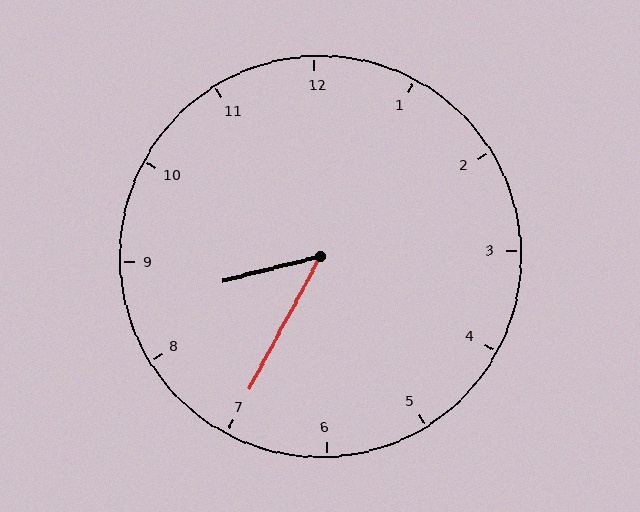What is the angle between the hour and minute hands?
Approximately 48 degrees.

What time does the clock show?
8:35.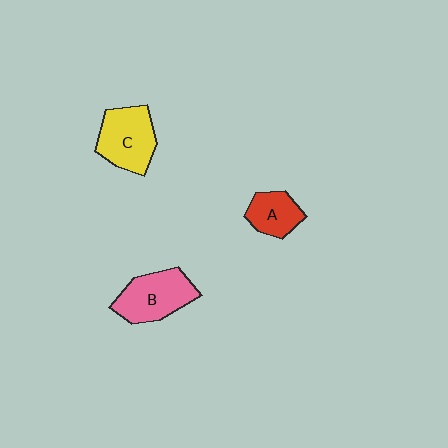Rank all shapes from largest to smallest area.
From largest to smallest: B (pink), C (yellow), A (red).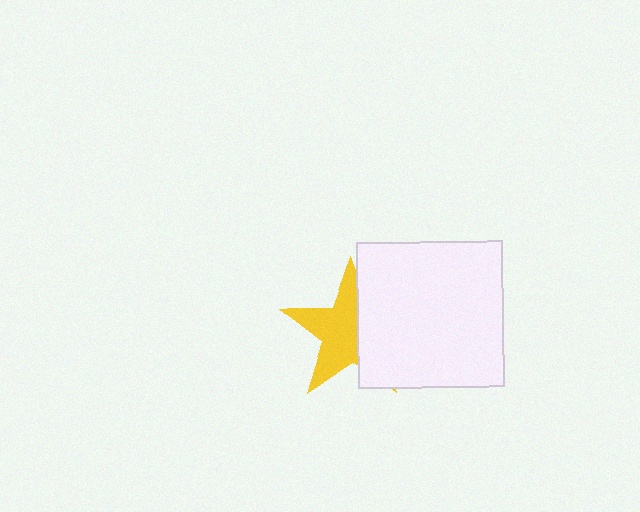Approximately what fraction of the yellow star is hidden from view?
Roughly 42% of the yellow star is hidden behind the white square.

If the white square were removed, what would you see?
You would see the complete yellow star.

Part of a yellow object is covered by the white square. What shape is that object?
It is a star.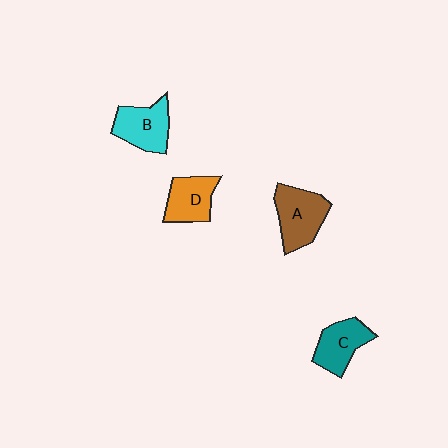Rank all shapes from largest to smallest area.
From largest to smallest: A (brown), B (cyan), C (teal), D (orange).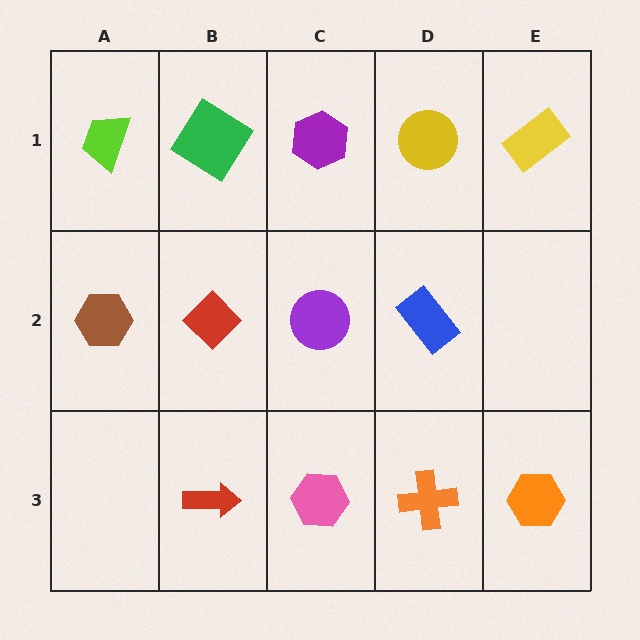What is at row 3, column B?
A red arrow.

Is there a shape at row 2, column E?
No, that cell is empty.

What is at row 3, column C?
A pink hexagon.